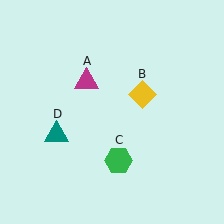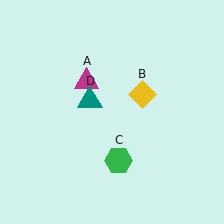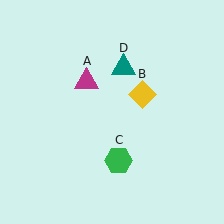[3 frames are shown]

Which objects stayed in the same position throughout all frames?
Magenta triangle (object A) and yellow diamond (object B) and green hexagon (object C) remained stationary.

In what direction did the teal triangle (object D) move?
The teal triangle (object D) moved up and to the right.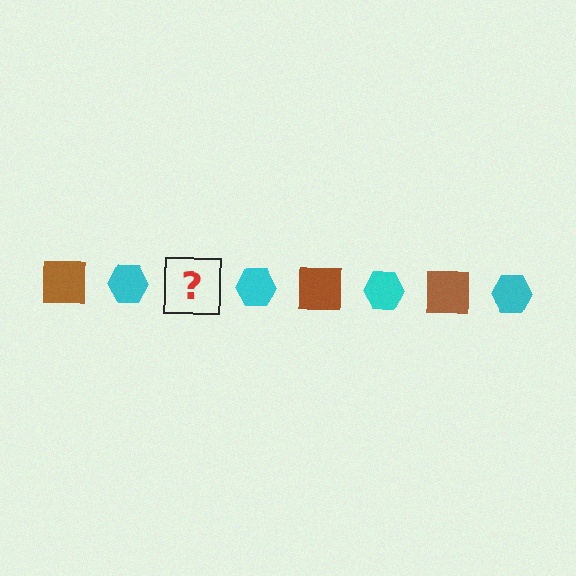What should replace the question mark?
The question mark should be replaced with a brown square.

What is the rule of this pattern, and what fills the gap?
The rule is that the pattern alternates between brown square and cyan hexagon. The gap should be filled with a brown square.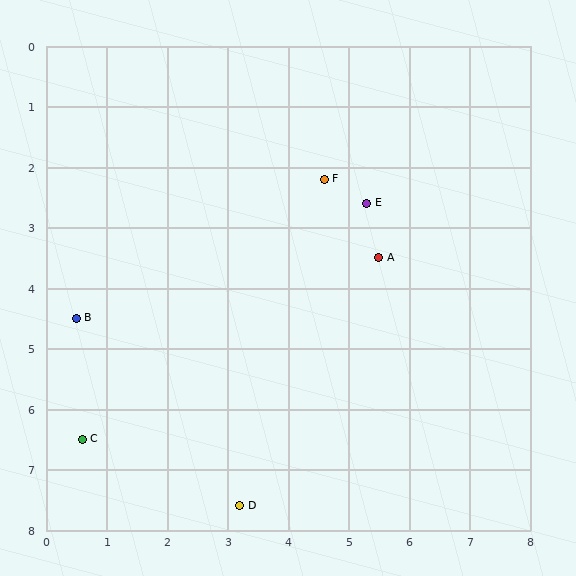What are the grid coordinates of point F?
Point F is at approximately (4.6, 2.2).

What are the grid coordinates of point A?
Point A is at approximately (5.5, 3.5).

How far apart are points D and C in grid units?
Points D and C are about 2.8 grid units apart.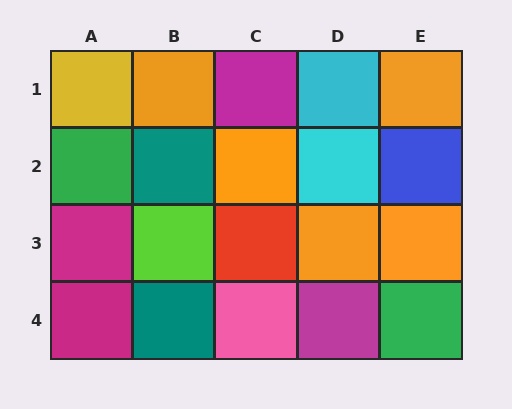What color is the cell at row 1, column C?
Magenta.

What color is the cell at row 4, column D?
Magenta.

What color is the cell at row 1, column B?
Orange.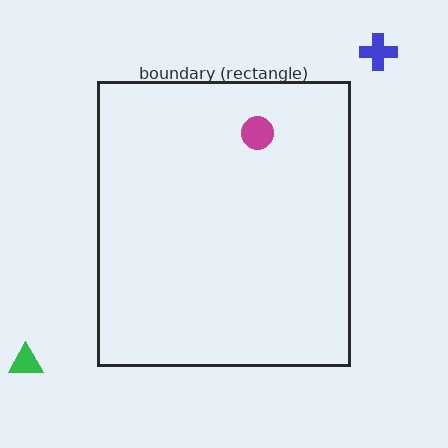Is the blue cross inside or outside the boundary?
Outside.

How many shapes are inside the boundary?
1 inside, 2 outside.